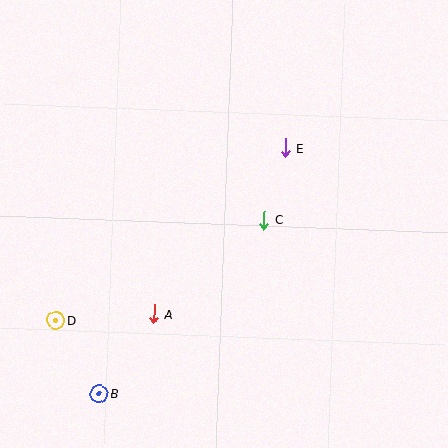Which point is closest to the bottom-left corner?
Point B is closest to the bottom-left corner.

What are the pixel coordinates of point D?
Point D is at (56, 320).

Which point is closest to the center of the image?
Point C at (264, 220) is closest to the center.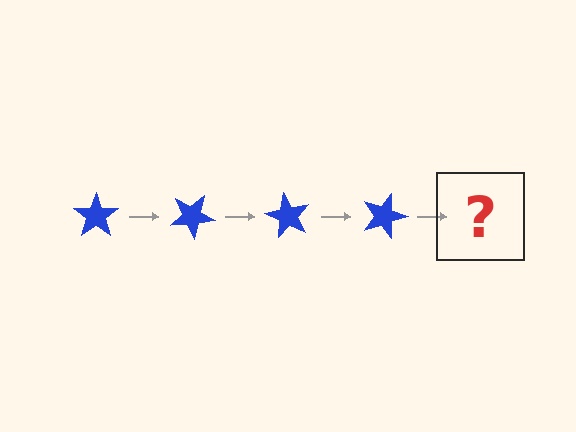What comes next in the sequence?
The next element should be a blue star rotated 120 degrees.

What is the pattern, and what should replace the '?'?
The pattern is that the star rotates 30 degrees each step. The '?' should be a blue star rotated 120 degrees.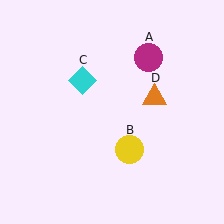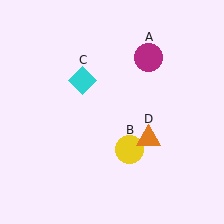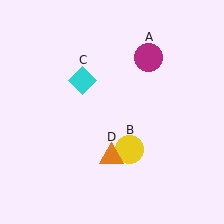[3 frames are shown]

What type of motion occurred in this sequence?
The orange triangle (object D) rotated clockwise around the center of the scene.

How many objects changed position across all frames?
1 object changed position: orange triangle (object D).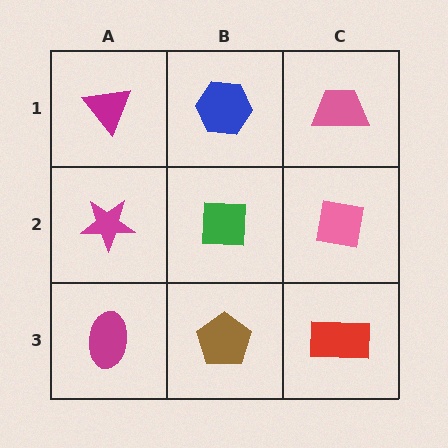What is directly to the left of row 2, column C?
A green square.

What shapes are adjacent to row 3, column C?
A pink square (row 2, column C), a brown pentagon (row 3, column B).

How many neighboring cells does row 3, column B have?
3.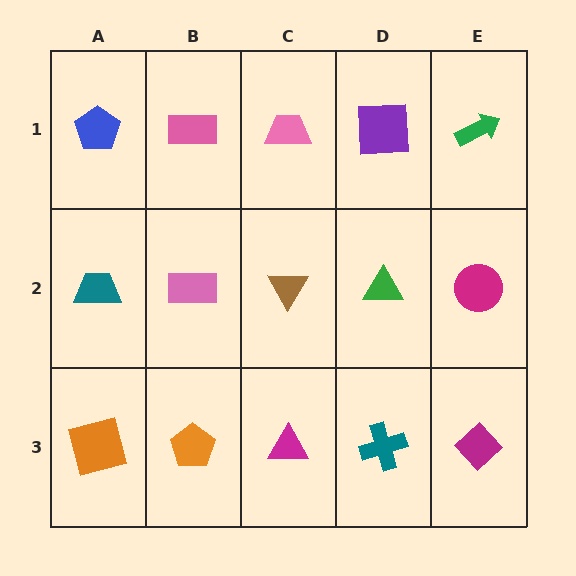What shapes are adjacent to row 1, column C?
A brown triangle (row 2, column C), a pink rectangle (row 1, column B), a purple square (row 1, column D).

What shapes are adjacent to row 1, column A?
A teal trapezoid (row 2, column A), a pink rectangle (row 1, column B).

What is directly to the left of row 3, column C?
An orange pentagon.